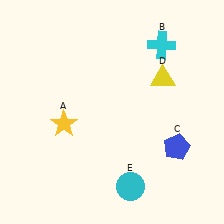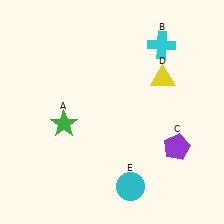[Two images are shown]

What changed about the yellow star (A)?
In Image 1, A is yellow. In Image 2, it changed to green.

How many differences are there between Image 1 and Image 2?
There are 2 differences between the two images.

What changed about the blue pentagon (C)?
In Image 1, C is blue. In Image 2, it changed to purple.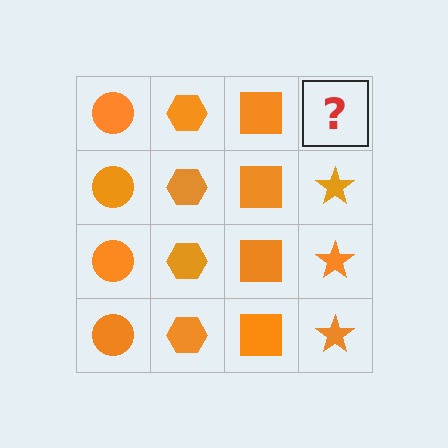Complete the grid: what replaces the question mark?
The question mark should be replaced with an orange star.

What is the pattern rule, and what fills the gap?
The rule is that each column has a consistent shape. The gap should be filled with an orange star.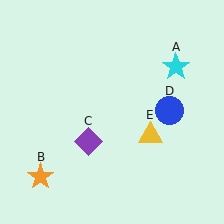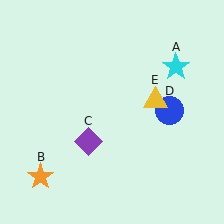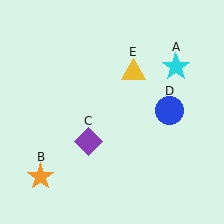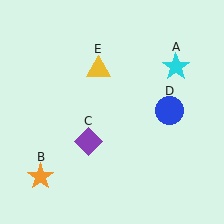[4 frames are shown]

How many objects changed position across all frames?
1 object changed position: yellow triangle (object E).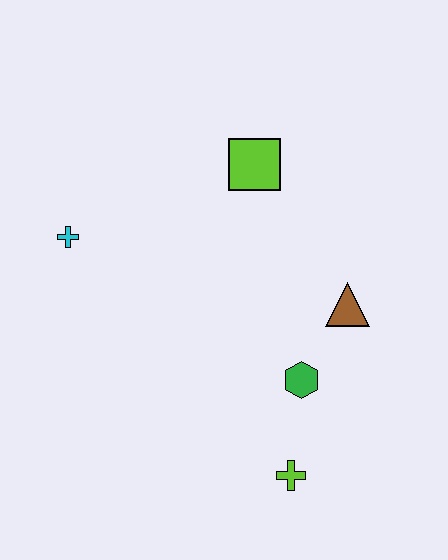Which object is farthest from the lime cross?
The cyan cross is farthest from the lime cross.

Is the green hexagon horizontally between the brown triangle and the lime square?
Yes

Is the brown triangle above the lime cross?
Yes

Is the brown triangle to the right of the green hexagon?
Yes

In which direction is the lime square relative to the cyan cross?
The lime square is to the right of the cyan cross.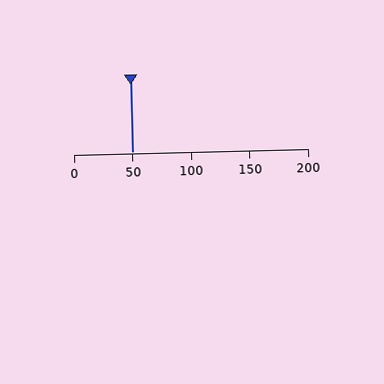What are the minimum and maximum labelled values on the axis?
The axis runs from 0 to 200.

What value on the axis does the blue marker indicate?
The marker indicates approximately 50.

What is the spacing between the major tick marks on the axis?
The major ticks are spaced 50 apart.